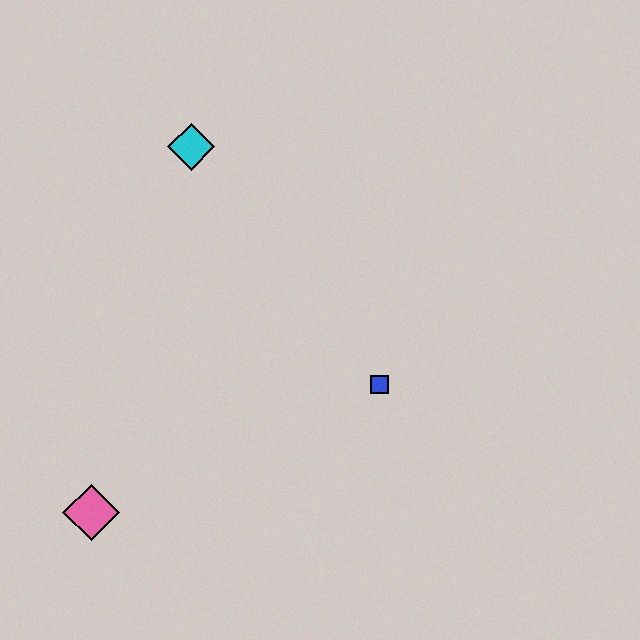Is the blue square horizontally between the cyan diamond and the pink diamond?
No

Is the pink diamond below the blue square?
Yes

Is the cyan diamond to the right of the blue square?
No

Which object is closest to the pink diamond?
The blue square is closest to the pink diamond.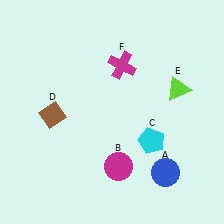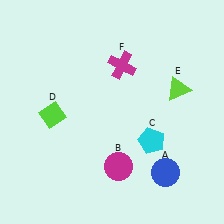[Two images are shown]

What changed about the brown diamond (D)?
In Image 1, D is brown. In Image 2, it changed to lime.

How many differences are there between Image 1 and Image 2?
There is 1 difference between the two images.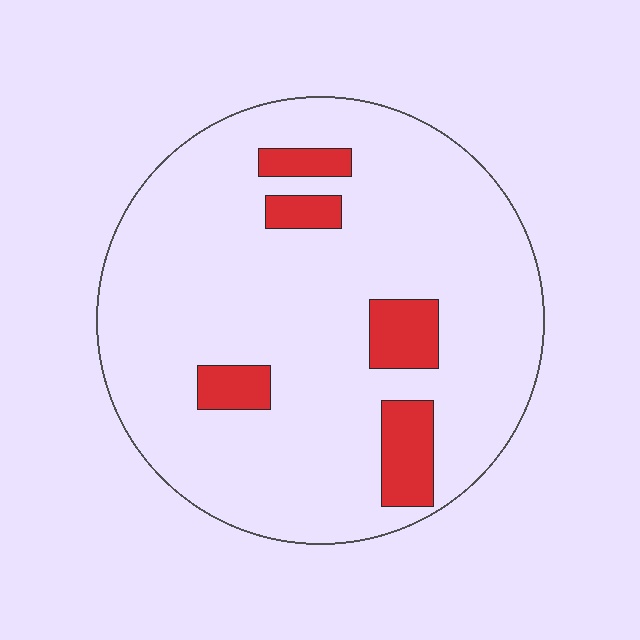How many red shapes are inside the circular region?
5.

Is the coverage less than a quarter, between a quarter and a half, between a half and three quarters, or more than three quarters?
Less than a quarter.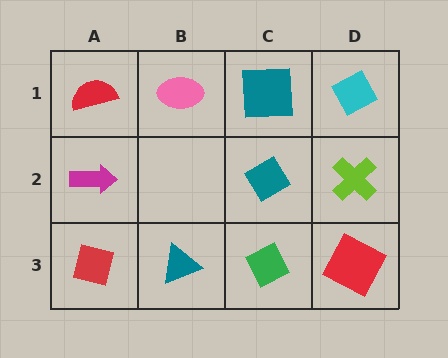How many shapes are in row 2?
3 shapes.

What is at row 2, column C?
A teal diamond.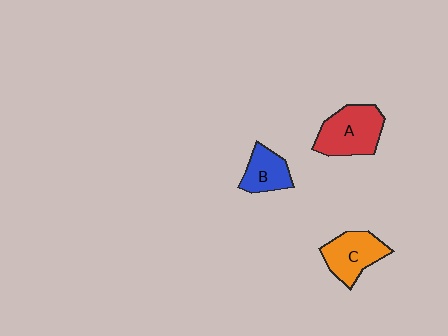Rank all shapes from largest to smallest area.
From largest to smallest: A (red), C (orange), B (blue).